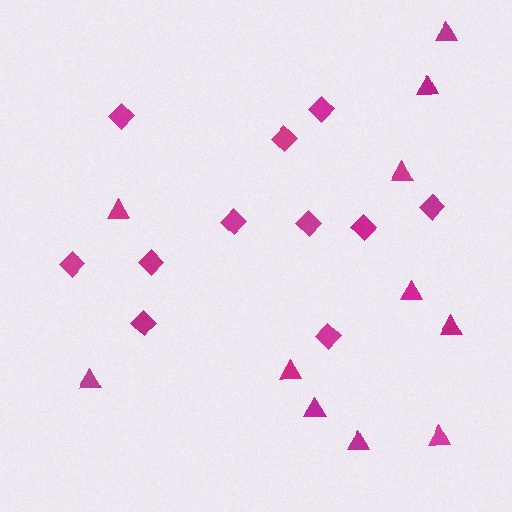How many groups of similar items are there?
There are 2 groups: one group of diamonds (11) and one group of triangles (11).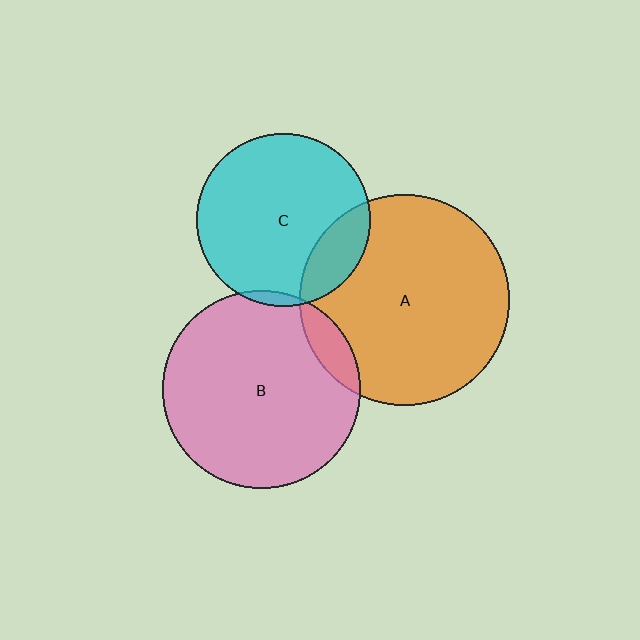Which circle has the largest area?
Circle A (orange).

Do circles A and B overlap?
Yes.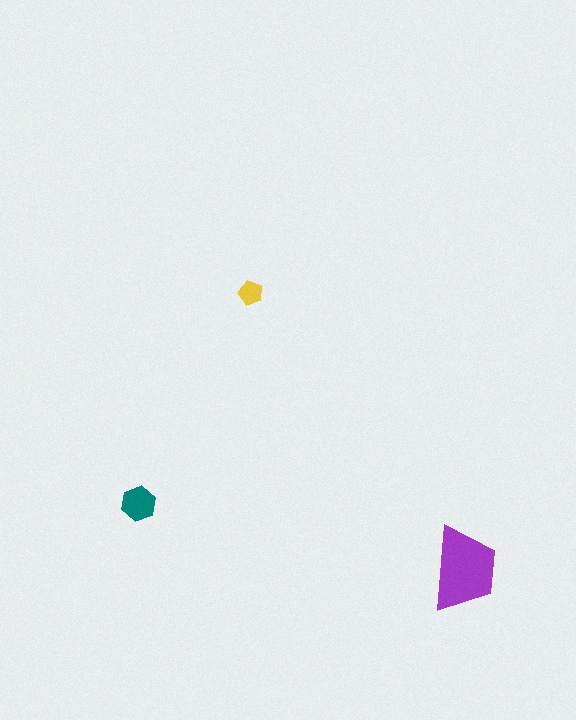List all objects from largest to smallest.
The purple trapezoid, the teal hexagon, the yellow pentagon.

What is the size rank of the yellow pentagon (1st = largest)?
3rd.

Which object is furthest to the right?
The purple trapezoid is rightmost.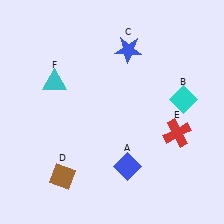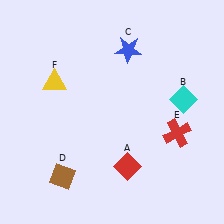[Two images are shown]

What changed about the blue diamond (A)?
In Image 1, A is blue. In Image 2, it changed to red.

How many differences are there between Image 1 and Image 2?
There are 2 differences between the two images.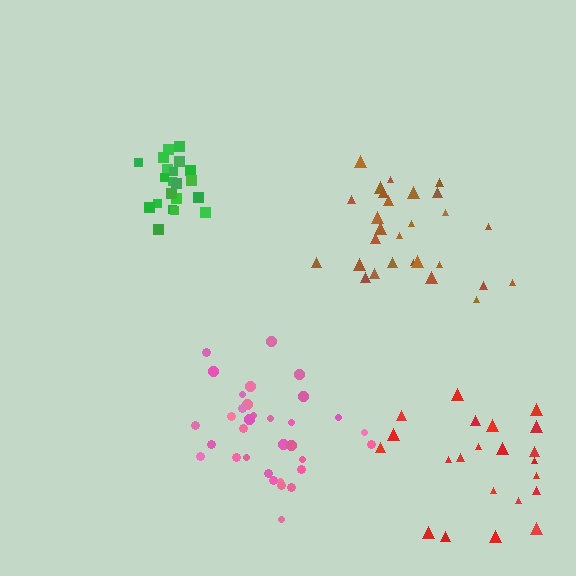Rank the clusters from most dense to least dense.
green, pink, brown, red.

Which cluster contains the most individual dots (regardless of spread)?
Pink (33).